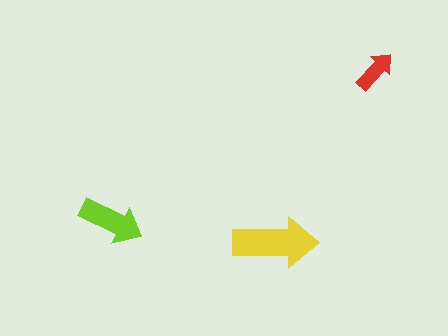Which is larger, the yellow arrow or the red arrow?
The yellow one.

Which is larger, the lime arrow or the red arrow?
The lime one.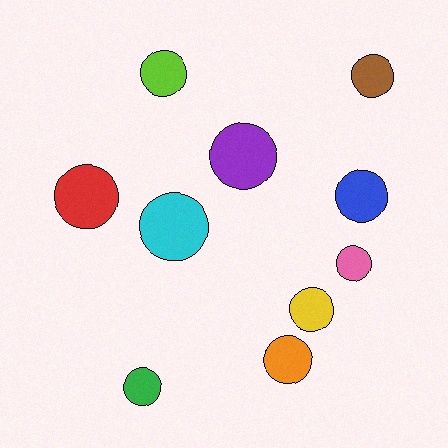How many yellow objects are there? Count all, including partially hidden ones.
There is 1 yellow object.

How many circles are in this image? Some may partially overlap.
There are 10 circles.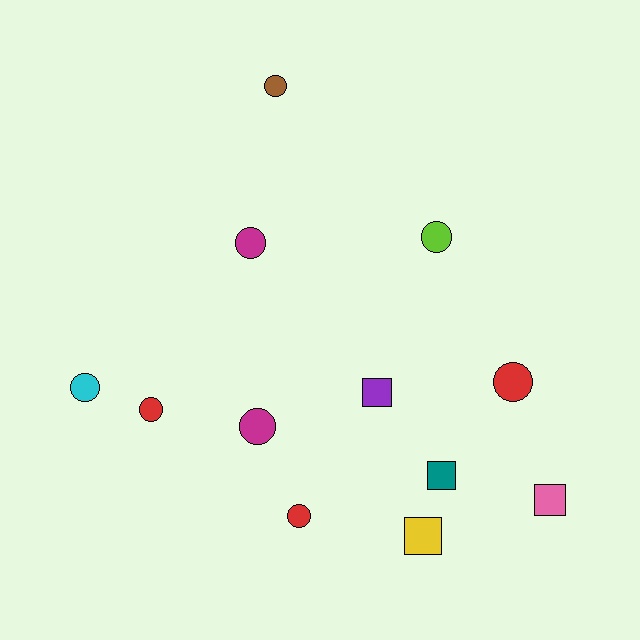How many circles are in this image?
There are 8 circles.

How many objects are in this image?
There are 12 objects.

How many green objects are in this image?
There are no green objects.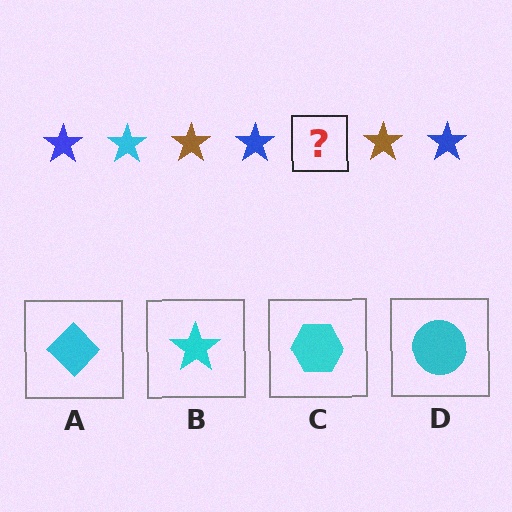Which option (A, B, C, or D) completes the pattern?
B.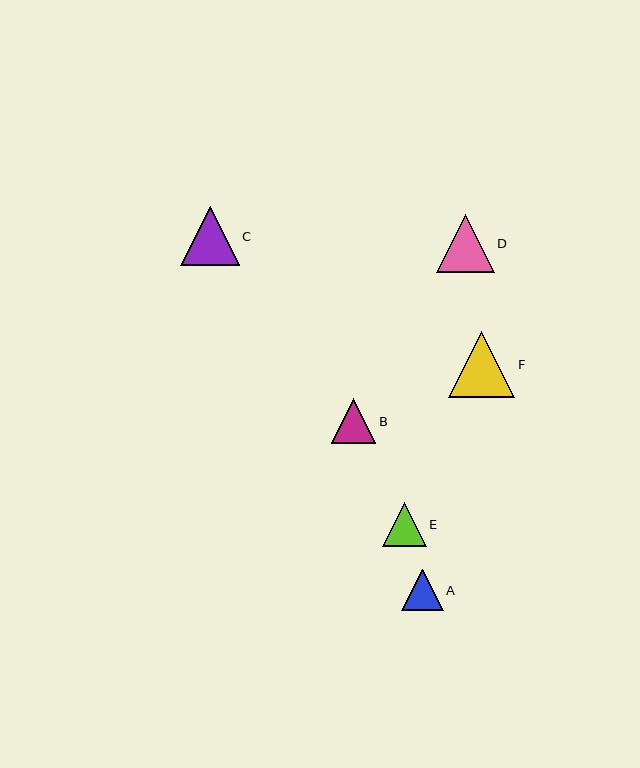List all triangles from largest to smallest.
From largest to smallest: F, C, D, B, E, A.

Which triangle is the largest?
Triangle F is the largest with a size of approximately 66 pixels.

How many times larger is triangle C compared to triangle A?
Triangle C is approximately 1.4 times the size of triangle A.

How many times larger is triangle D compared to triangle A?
Triangle D is approximately 1.4 times the size of triangle A.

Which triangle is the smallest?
Triangle A is the smallest with a size of approximately 42 pixels.